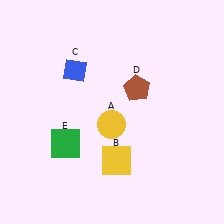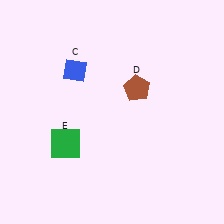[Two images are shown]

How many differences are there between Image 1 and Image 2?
There are 2 differences between the two images.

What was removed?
The yellow circle (A), the yellow square (B) were removed in Image 2.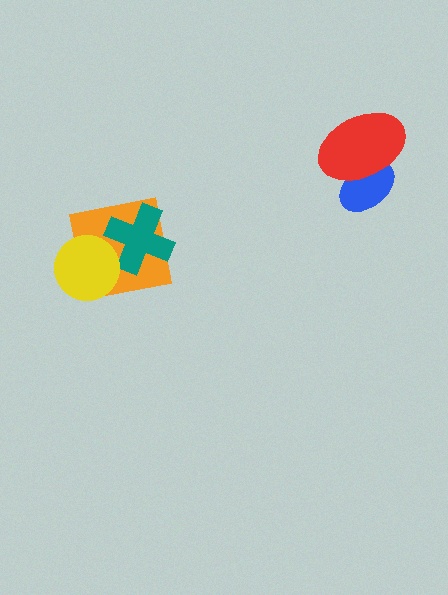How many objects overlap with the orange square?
2 objects overlap with the orange square.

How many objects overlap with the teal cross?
2 objects overlap with the teal cross.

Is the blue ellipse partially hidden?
Yes, it is partially covered by another shape.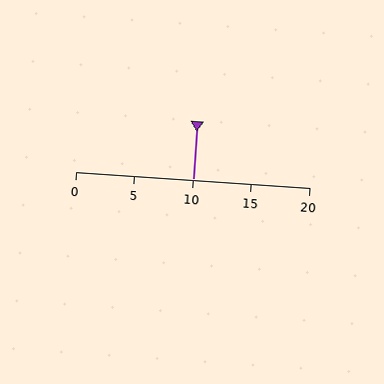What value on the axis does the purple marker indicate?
The marker indicates approximately 10.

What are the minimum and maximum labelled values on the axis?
The axis runs from 0 to 20.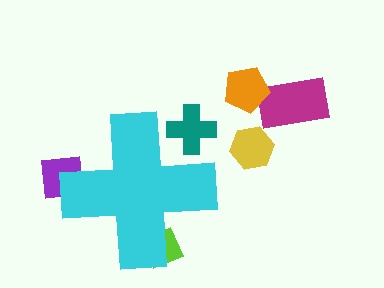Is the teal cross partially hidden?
Yes, the teal cross is partially hidden behind the cyan cross.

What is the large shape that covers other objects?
A cyan cross.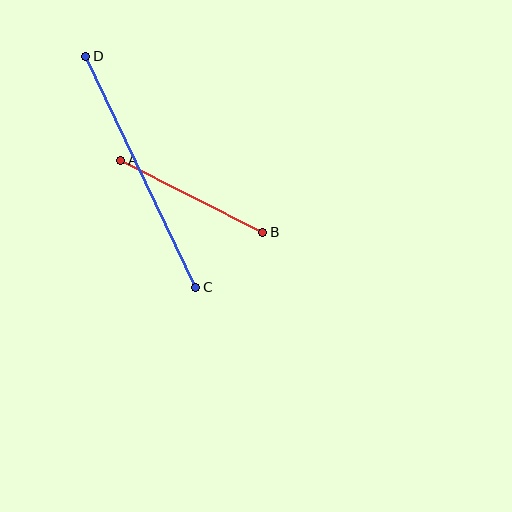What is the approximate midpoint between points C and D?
The midpoint is at approximately (141, 172) pixels.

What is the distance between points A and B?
The distance is approximately 159 pixels.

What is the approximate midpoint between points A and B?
The midpoint is at approximately (192, 196) pixels.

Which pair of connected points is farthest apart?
Points C and D are farthest apart.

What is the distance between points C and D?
The distance is approximately 256 pixels.